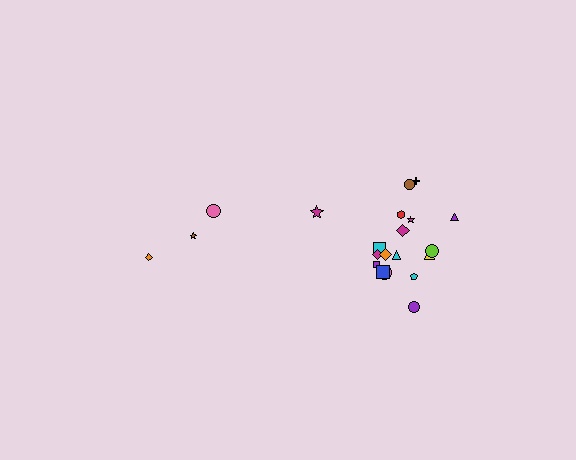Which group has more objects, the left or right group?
The right group.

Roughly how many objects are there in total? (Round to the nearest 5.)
Roughly 20 objects in total.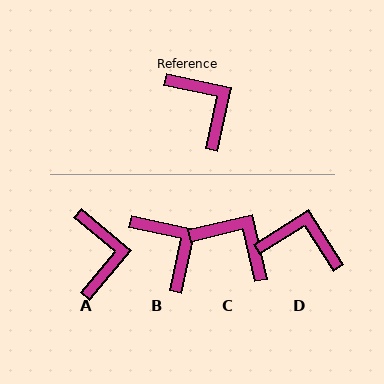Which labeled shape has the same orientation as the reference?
B.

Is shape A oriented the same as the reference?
No, it is off by about 28 degrees.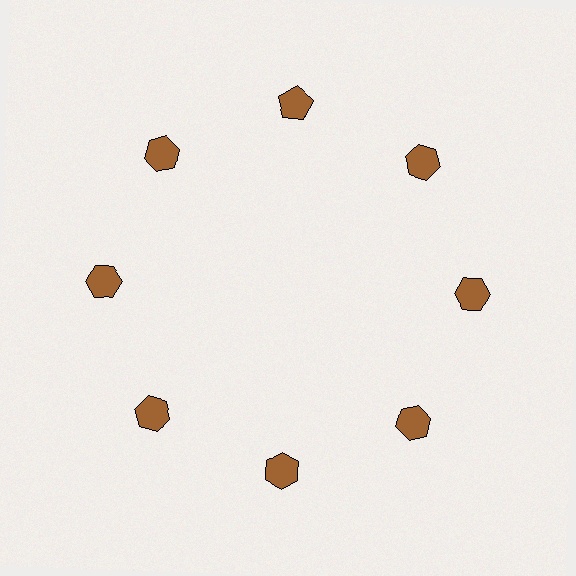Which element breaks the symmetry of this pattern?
The brown pentagon at roughly the 12 o'clock position breaks the symmetry. All other shapes are brown hexagons.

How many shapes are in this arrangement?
There are 8 shapes arranged in a ring pattern.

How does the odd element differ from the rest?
It has a different shape: pentagon instead of hexagon.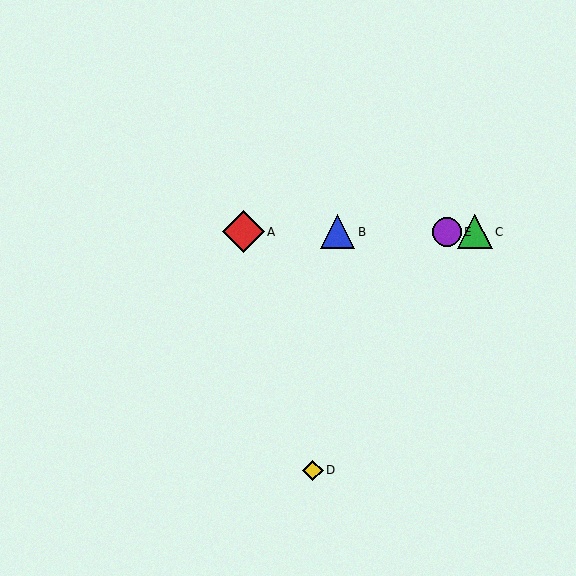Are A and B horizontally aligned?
Yes, both are at y≈232.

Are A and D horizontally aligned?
No, A is at y≈232 and D is at y≈471.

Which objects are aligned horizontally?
Objects A, B, C, E are aligned horizontally.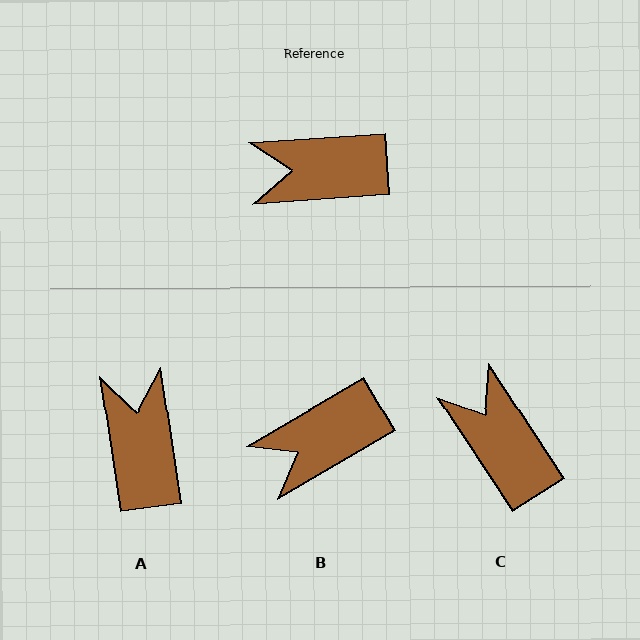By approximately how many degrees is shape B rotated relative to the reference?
Approximately 26 degrees counter-clockwise.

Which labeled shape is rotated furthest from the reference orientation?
A, about 86 degrees away.